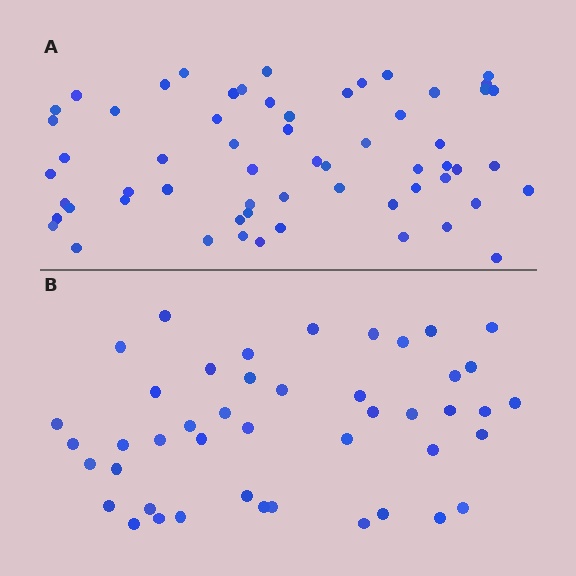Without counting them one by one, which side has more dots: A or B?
Region A (the top region) has more dots.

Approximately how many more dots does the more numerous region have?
Region A has approximately 15 more dots than region B.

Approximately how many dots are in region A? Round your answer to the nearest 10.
About 60 dots.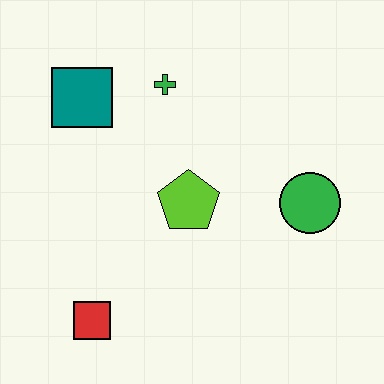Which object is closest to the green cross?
The teal square is closest to the green cross.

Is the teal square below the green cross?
Yes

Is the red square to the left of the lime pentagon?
Yes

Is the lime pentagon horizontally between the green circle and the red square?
Yes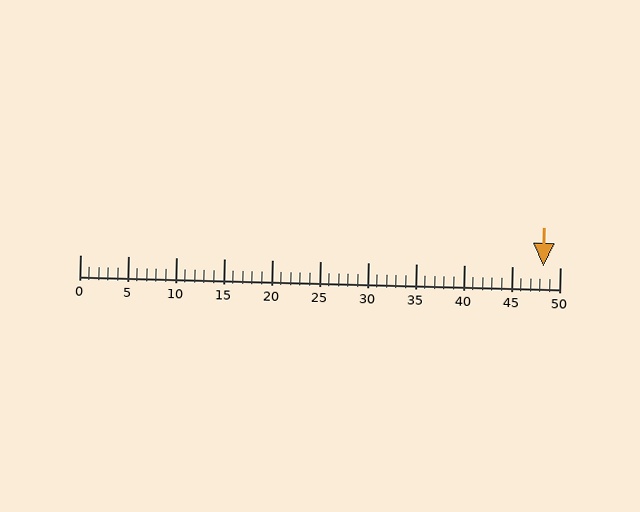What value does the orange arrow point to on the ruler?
The orange arrow points to approximately 48.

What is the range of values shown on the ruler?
The ruler shows values from 0 to 50.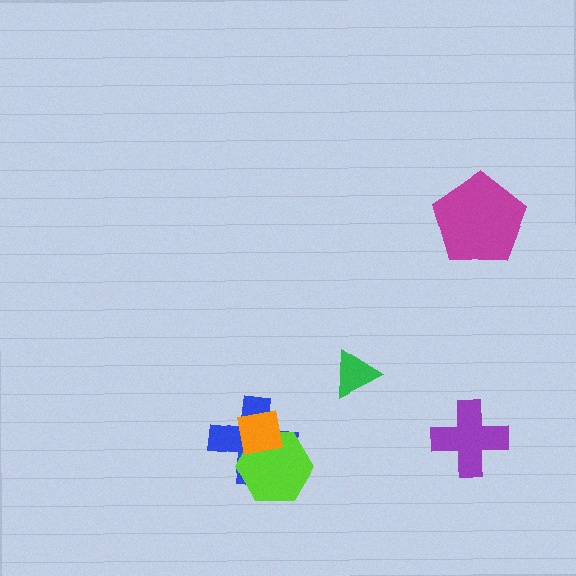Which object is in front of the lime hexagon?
The orange square is in front of the lime hexagon.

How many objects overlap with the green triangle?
0 objects overlap with the green triangle.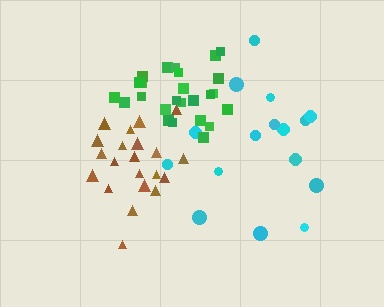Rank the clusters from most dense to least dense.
green, brown, cyan.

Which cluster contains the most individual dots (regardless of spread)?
Green (25).